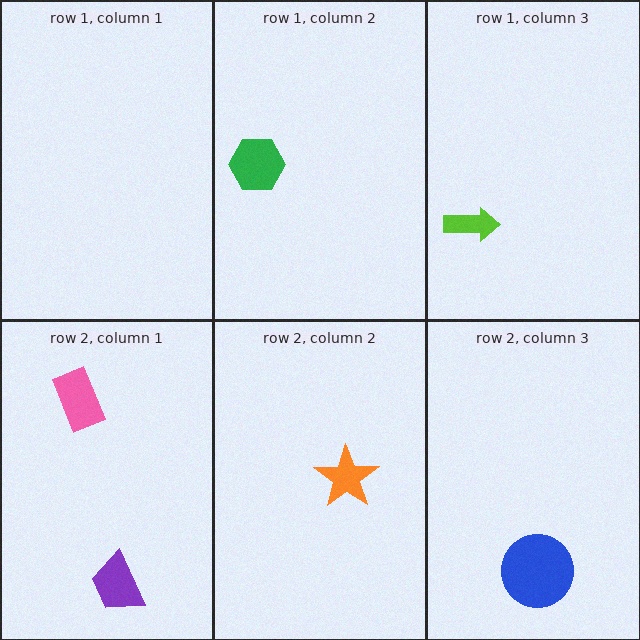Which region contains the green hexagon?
The row 1, column 2 region.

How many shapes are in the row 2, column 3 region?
1.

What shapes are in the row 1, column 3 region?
The lime arrow.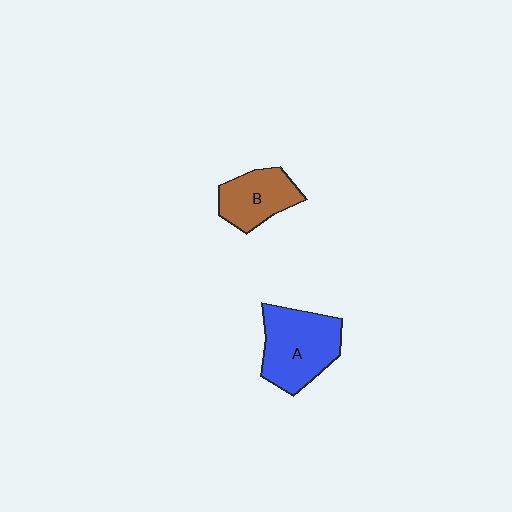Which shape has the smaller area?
Shape B (brown).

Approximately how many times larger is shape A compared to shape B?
Approximately 1.5 times.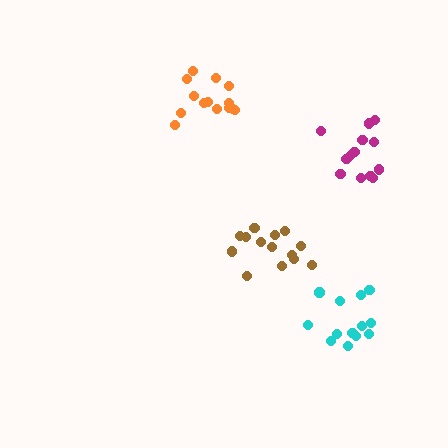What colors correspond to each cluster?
The clusters are colored: magenta, orange, brown, cyan.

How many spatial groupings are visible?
There are 4 spatial groupings.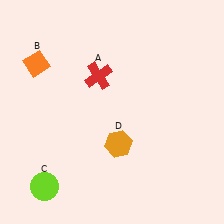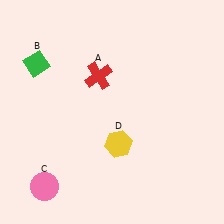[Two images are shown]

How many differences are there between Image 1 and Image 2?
There are 3 differences between the two images.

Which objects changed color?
B changed from orange to green. C changed from lime to pink. D changed from orange to yellow.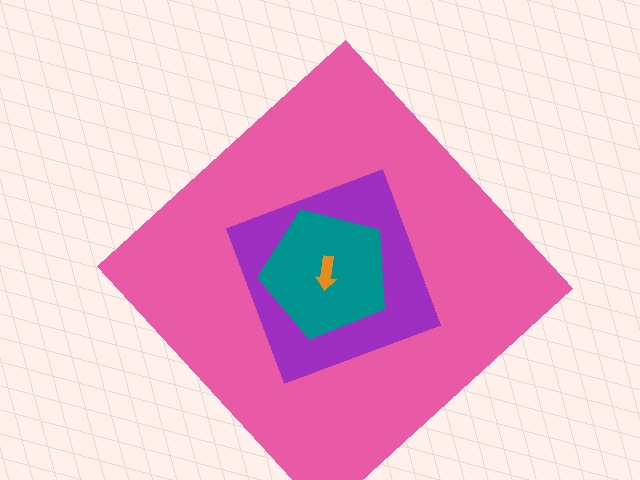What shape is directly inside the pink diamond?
The purple diamond.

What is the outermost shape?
The pink diamond.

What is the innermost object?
The orange arrow.